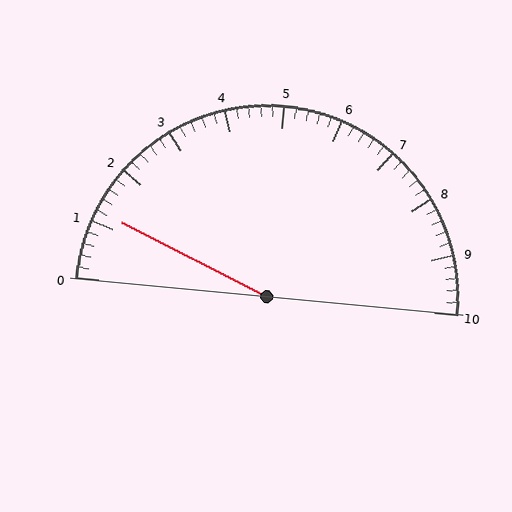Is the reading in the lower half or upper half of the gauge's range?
The reading is in the lower half of the range (0 to 10).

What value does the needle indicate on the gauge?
The needle indicates approximately 1.2.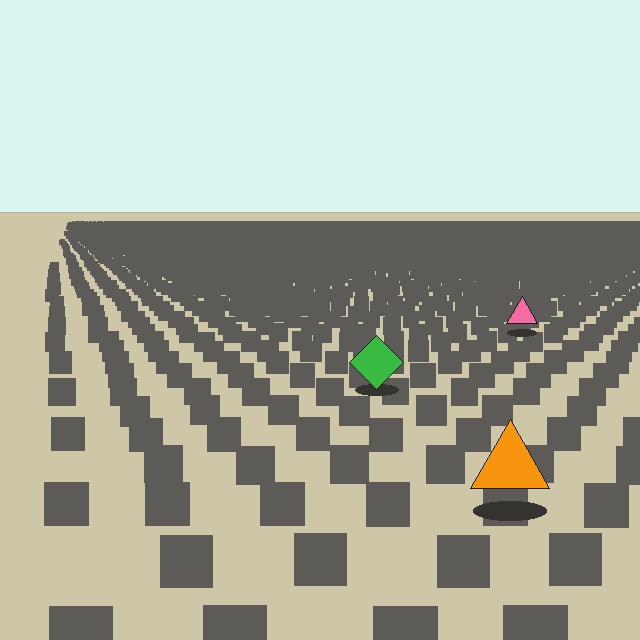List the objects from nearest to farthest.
From nearest to farthest: the orange triangle, the green diamond, the pink triangle.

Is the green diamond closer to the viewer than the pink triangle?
Yes. The green diamond is closer — you can tell from the texture gradient: the ground texture is coarser near it.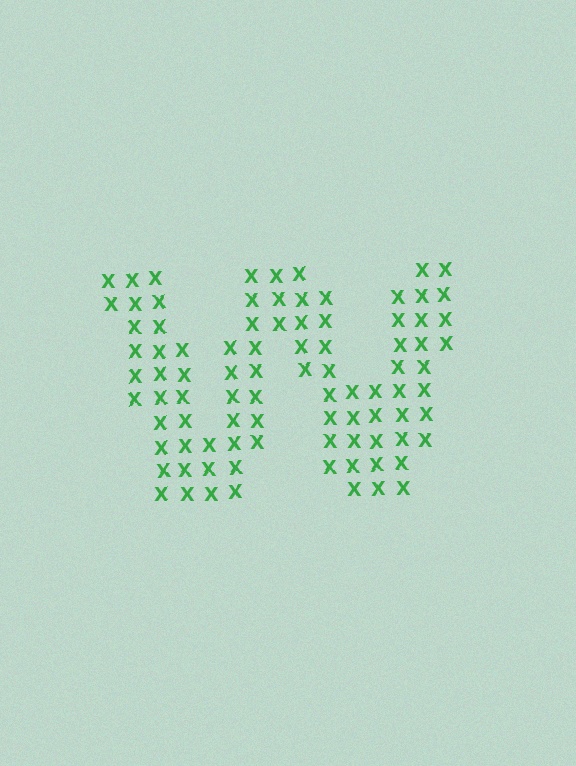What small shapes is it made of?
It is made of small letter X's.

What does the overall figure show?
The overall figure shows the letter W.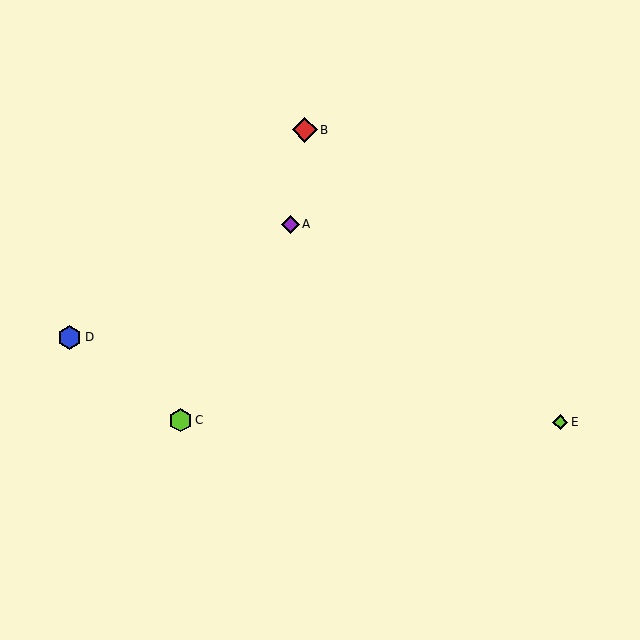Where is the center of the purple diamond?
The center of the purple diamond is at (290, 224).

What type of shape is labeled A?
Shape A is a purple diamond.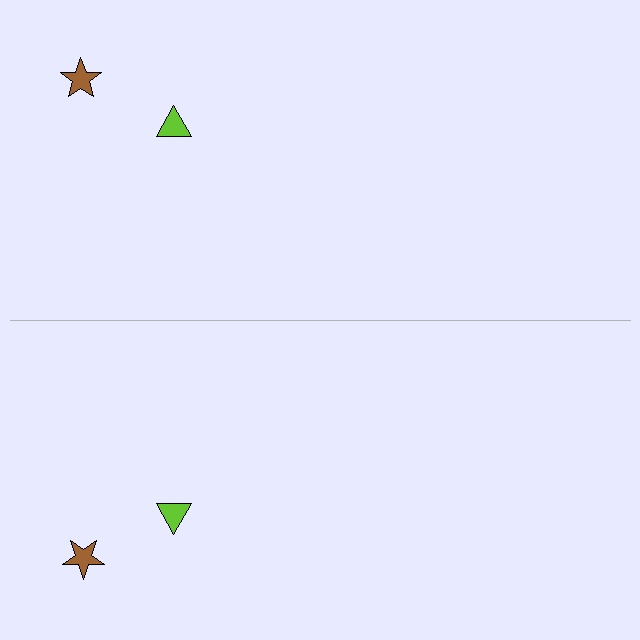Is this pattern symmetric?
Yes, this pattern has bilateral (reflection) symmetry.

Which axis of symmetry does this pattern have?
The pattern has a horizontal axis of symmetry running through the center of the image.